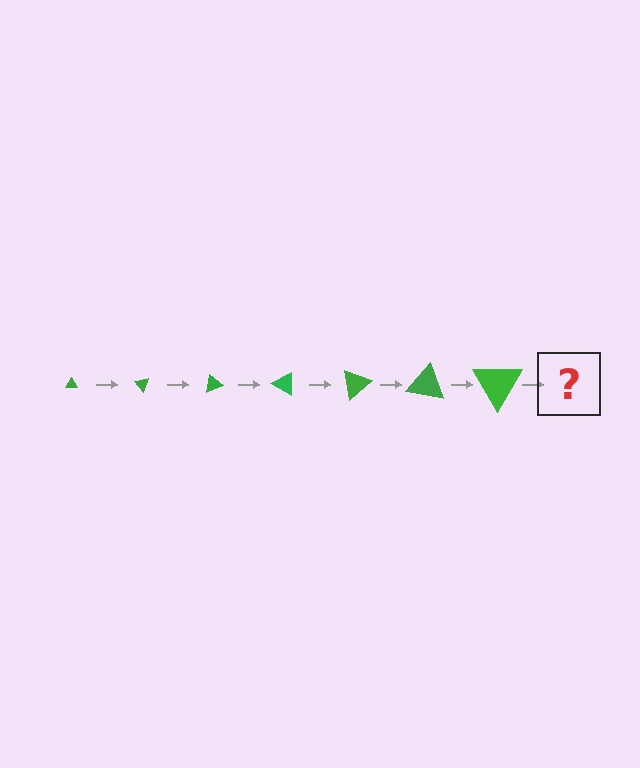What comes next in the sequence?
The next element should be a triangle, larger than the previous one and rotated 350 degrees from the start.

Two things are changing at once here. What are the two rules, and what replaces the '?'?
The two rules are that the triangle grows larger each step and it rotates 50 degrees each step. The '?' should be a triangle, larger than the previous one and rotated 350 degrees from the start.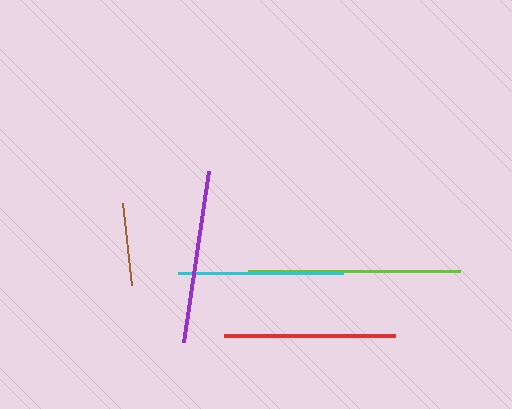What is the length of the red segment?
The red segment is approximately 171 pixels long.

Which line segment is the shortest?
The brown line is the shortest at approximately 82 pixels.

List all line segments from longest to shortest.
From longest to shortest: lime, purple, red, cyan, brown.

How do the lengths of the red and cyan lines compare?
The red and cyan lines are approximately the same length.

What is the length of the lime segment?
The lime segment is approximately 212 pixels long.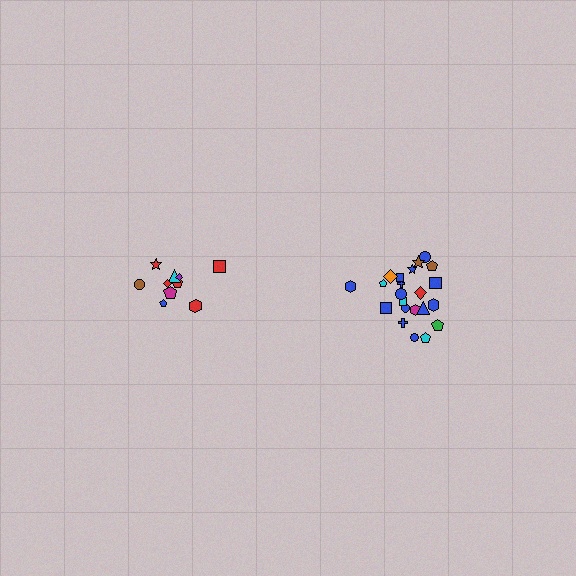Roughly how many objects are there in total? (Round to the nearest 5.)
Roughly 30 objects in total.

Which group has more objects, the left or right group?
The right group.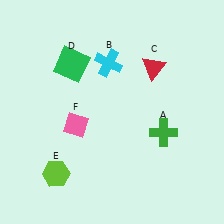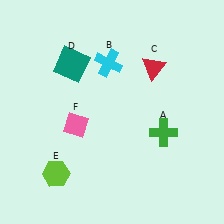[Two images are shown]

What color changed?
The square (D) changed from green in Image 1 to teal in Image 2.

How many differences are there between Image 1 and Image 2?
There is 1 difference between the two images.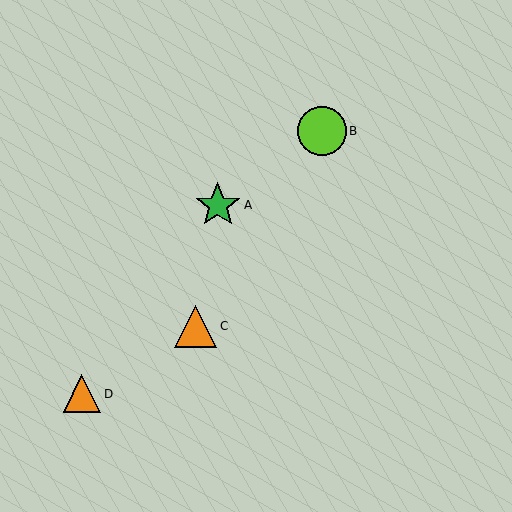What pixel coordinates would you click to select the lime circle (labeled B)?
Click at (322, 131) to select the lime circle B.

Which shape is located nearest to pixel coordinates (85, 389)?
The orange triangle (labeled D) at (82, 394) is nearest to that location.